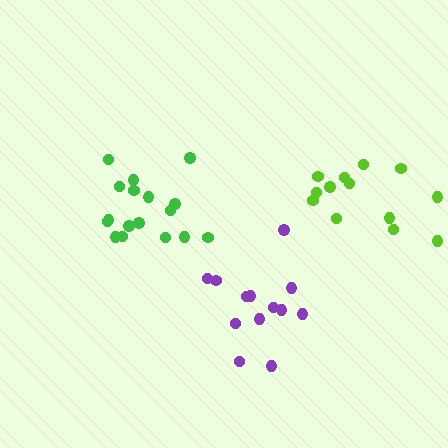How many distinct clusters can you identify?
There are 3 distinct clusters.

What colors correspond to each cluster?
The clusters are colored: purple, lime, green.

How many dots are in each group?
Group 1: 13 dots, Group 2: 13 dots, Group 3: 17 dots (43 total).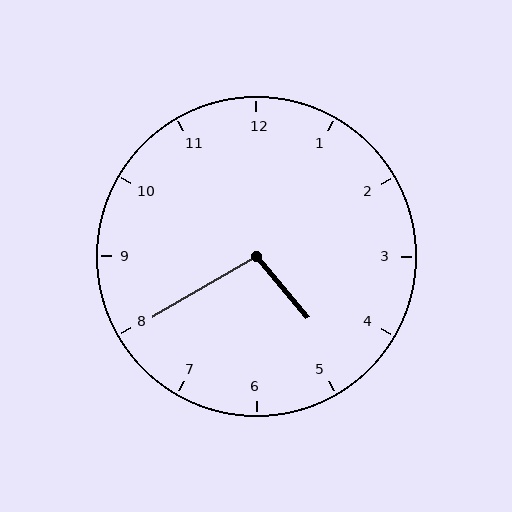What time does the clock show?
4:40.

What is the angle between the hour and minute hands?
Approximately 100 degrees.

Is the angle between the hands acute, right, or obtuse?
It is obtuse.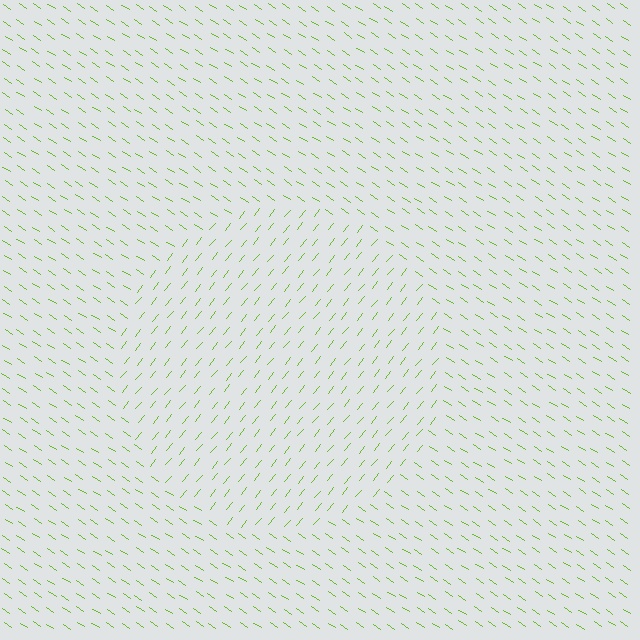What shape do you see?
I see a circle.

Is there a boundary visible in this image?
Yes, there is a texture boundary formed by a change in line orientation.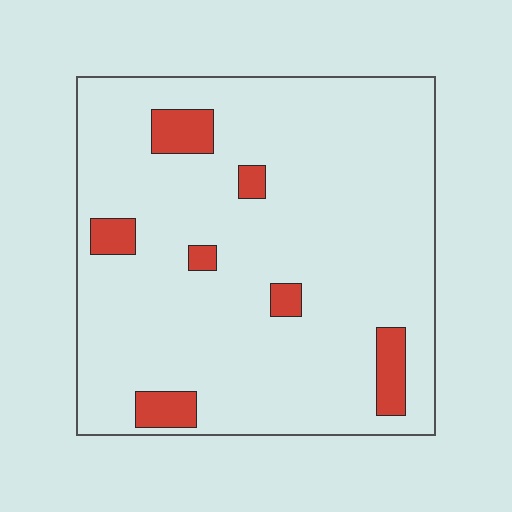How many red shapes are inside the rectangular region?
7.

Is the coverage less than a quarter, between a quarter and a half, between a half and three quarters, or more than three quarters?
Less than a quarter.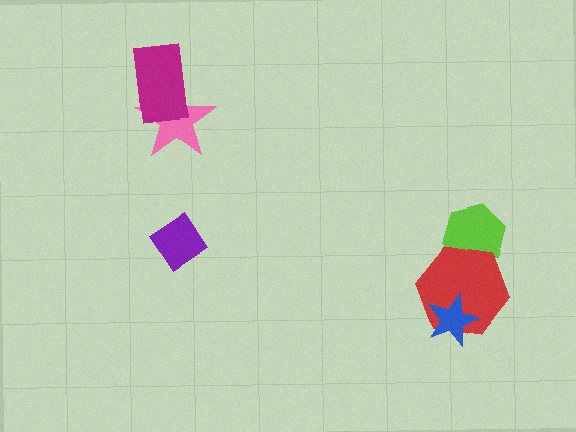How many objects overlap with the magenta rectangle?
1 object overlaps with the magenta rectangle.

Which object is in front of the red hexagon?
The blue star is in front of the red hexagon.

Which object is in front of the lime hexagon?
The red hexagon is in front of the lime hexagon.